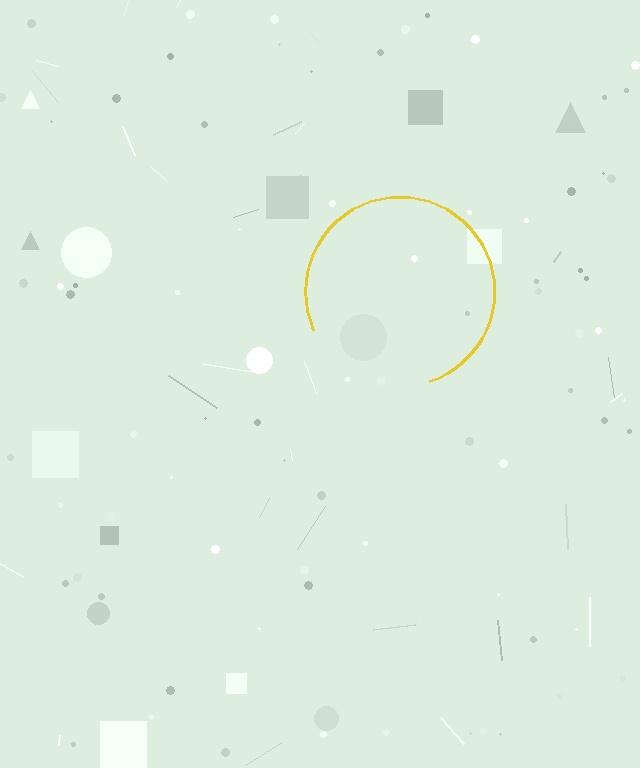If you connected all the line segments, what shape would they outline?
They would outline a circle.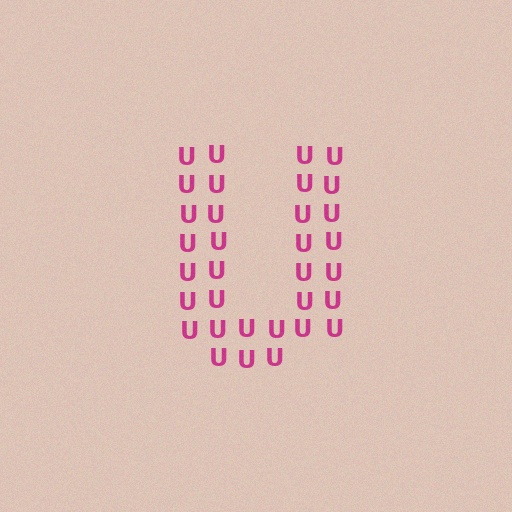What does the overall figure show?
The overall figure shows the letter U.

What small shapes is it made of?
It is made of small letter U's.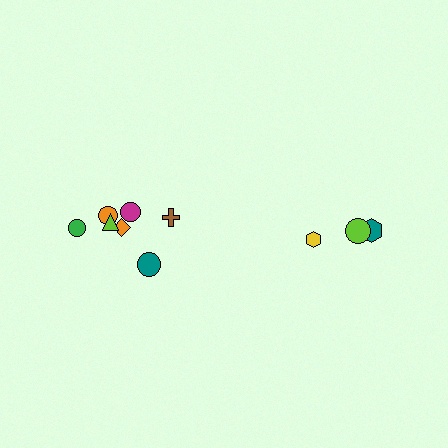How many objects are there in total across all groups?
There are 10 objects.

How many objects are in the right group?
There are 3 objects.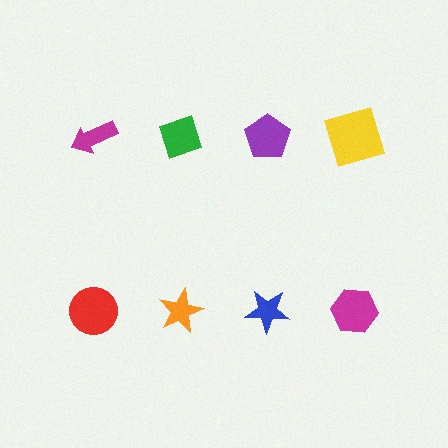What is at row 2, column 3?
A blue star.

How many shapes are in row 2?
4 shapes.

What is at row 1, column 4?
A yellow square.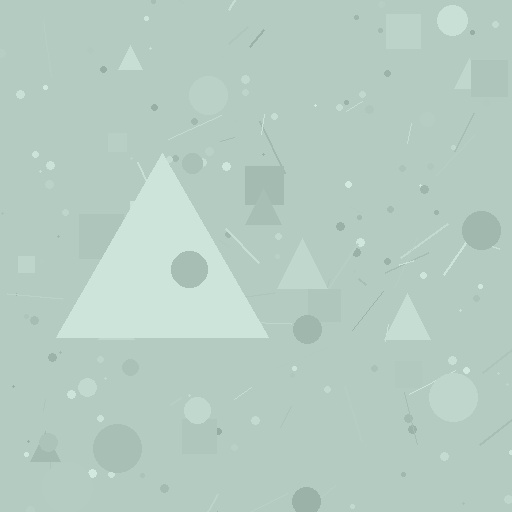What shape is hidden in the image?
A triangle is hidden in the image.